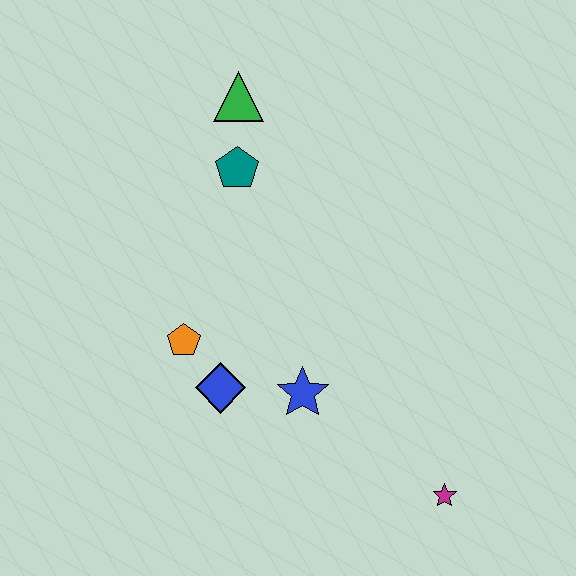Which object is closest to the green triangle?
The teal pentagon is closest to the green triangle.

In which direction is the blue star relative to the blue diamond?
The blue star is to the right of the blue diamond.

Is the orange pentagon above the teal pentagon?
No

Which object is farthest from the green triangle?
The magenta star is farthest from the green triangle.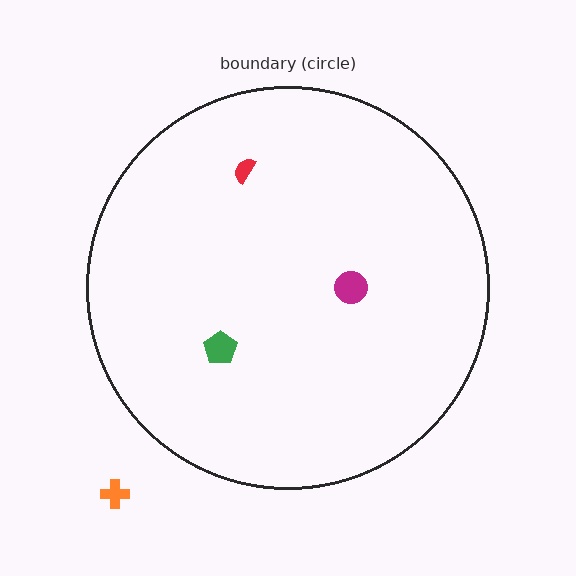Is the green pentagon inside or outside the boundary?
Inside.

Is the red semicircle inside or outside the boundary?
Inside.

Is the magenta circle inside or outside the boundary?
Inside.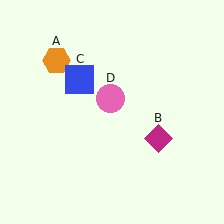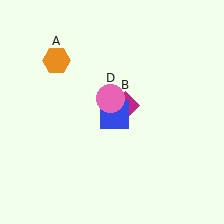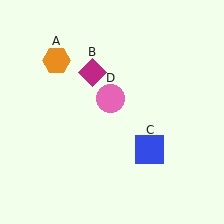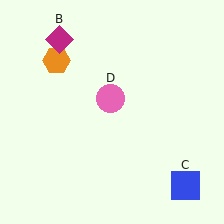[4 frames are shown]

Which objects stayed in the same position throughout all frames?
Orange hexagon (object A) and pink circle (object D) remained stationary.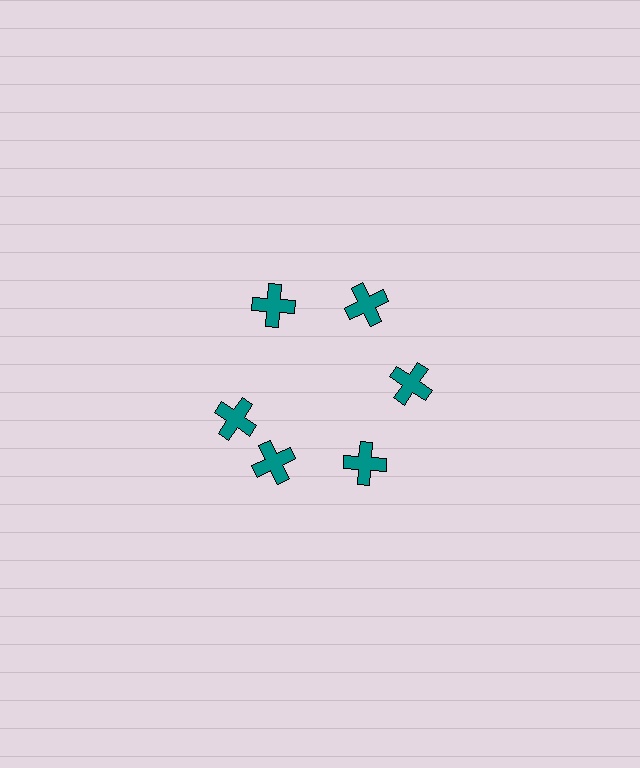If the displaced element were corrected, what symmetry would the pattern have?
It would have 6-fold rotational symmetry — the pattern would map onto itself every 60 degrees.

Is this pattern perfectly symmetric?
No. The 6 teal crosses are arranged in a ring, but one element near the 9 o'clock position is rotated out of alignment along the ring, breaking the 6-fold rotational symmetry.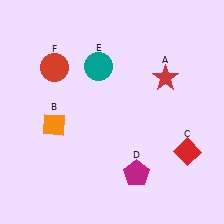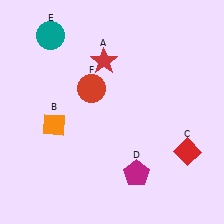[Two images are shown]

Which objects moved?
The objects that moved are: the red star (A), the teal circle (E), the red circle (F).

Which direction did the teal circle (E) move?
The teal circle (E) moved left.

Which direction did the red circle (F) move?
The red circle (F) moved right.